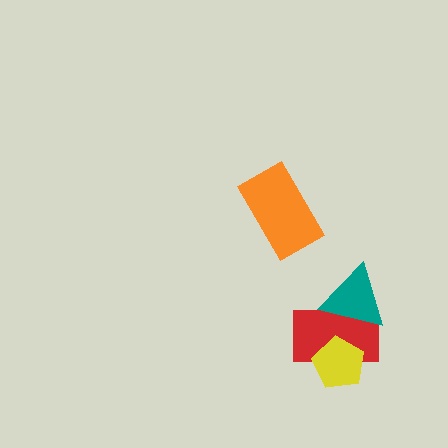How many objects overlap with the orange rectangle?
0 objects overlap with the orange rectangle.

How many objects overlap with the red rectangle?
2 objects overlap with the red rectangle.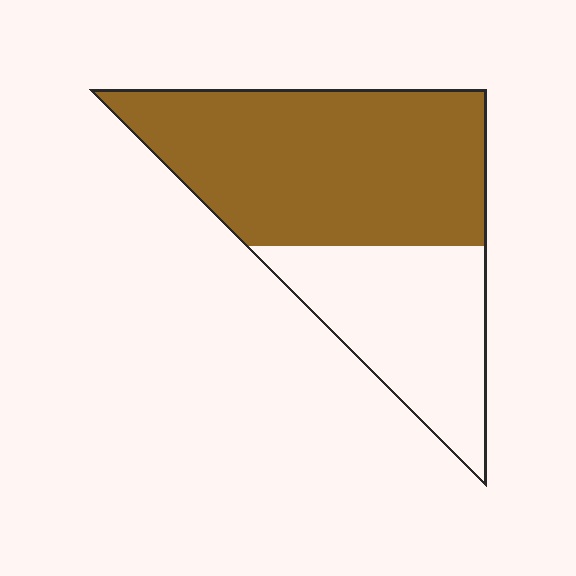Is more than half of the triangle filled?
Yes.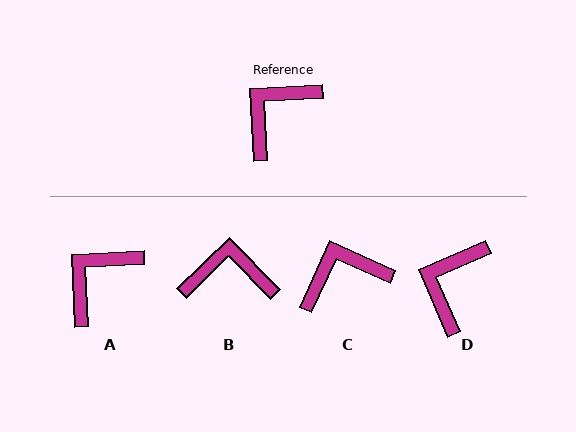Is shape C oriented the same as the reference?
No, it is off by about 28 degrees.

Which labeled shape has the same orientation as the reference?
A.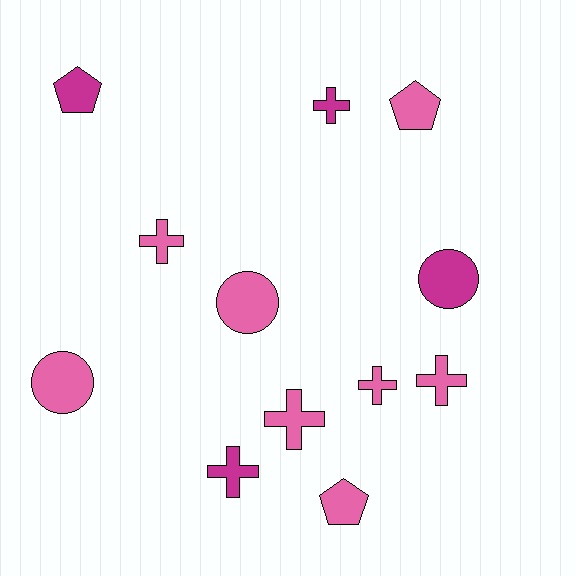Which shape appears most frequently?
Cross, with 6 objects.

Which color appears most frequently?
Pink, with 8 objects.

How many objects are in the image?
There are 12 objects.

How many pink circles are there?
There are 2 pink circles.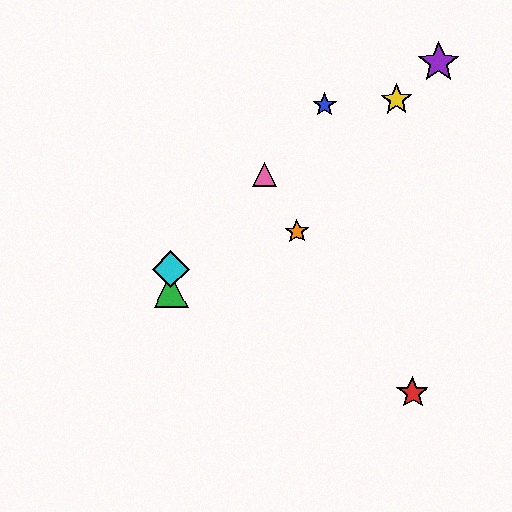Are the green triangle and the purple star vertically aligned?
No, the green triangle is at x≈171 and the purple star is at x≈438.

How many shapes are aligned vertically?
2 shapes (the green triangle, the cyan diamond) are aligned vertically.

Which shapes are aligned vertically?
The green triangle, the cyan diamond are aligned vertically.